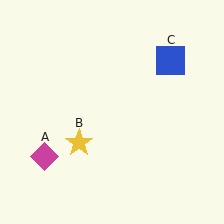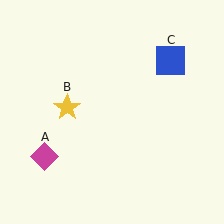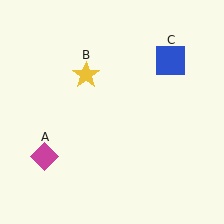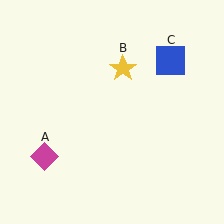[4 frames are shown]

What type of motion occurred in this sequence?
The yellow star (object B) rotated clockwise around the center of the scene.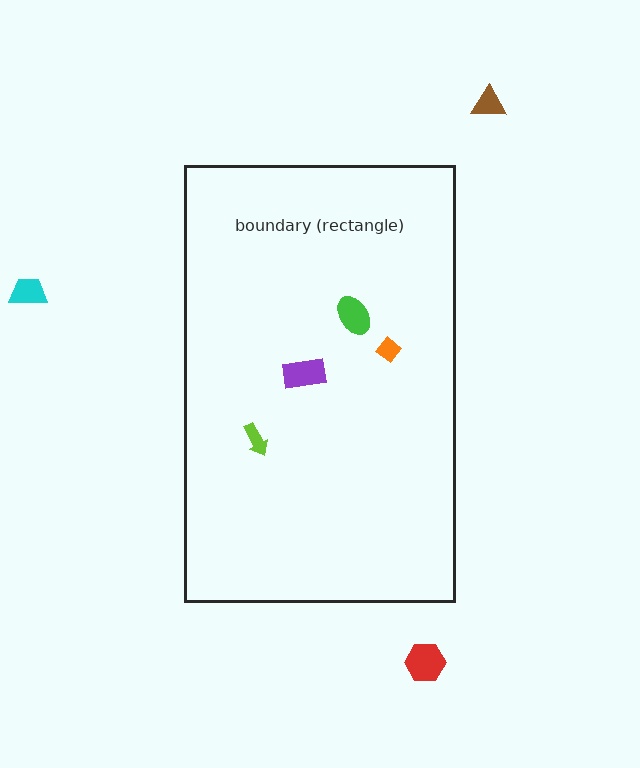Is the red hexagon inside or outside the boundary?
Outside.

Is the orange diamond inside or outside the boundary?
Inside.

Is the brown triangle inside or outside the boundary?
Outside.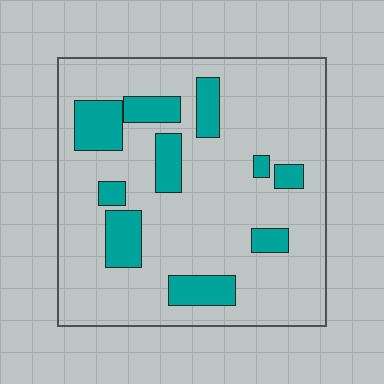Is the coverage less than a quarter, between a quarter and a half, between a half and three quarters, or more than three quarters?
Less than a quarter.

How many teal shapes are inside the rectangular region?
10.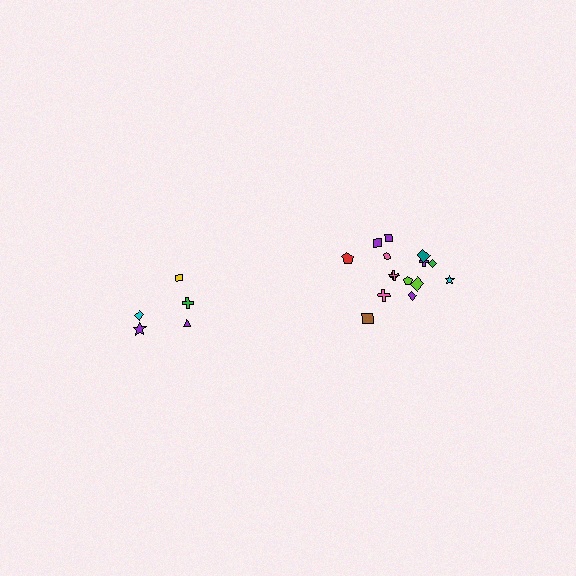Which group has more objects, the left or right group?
The right group.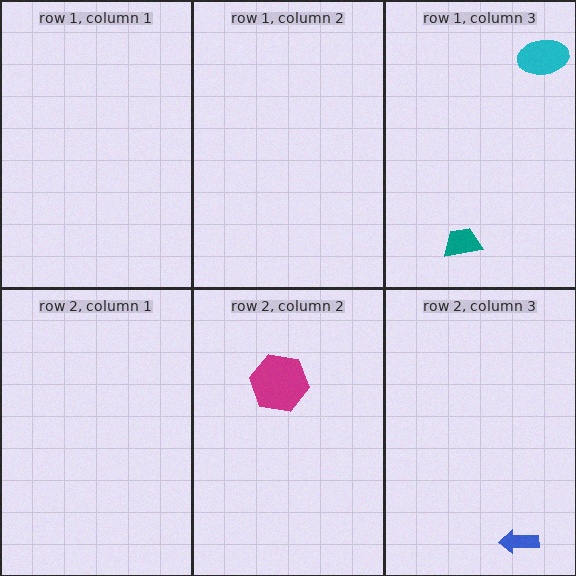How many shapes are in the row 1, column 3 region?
2.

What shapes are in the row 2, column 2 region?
The magenta hexagon.